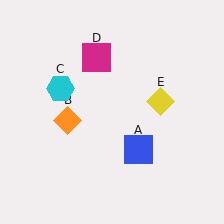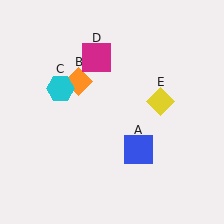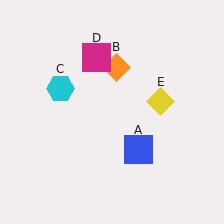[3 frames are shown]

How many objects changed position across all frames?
1 object changed position: orange diamond (object B).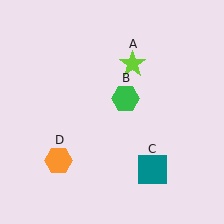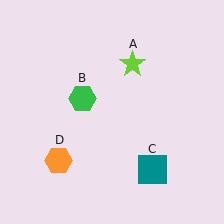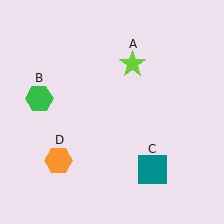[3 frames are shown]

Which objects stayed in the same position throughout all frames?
Lime star (object A) and teal square (object C) and orange hexagon (object D) remained stationary.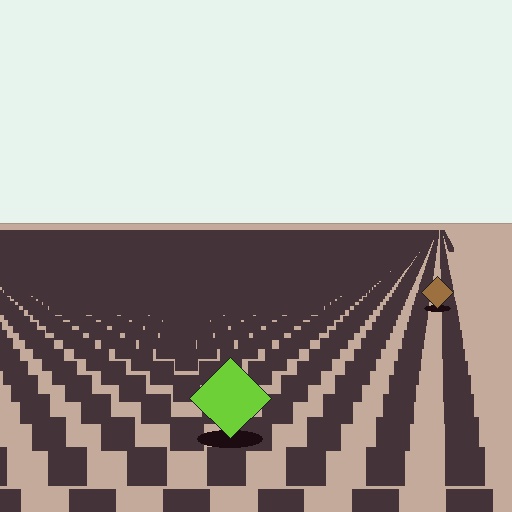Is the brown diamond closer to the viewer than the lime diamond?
No. The lime diamond is closer — you can tell from the texture gradient: the ground texture is coarser near it.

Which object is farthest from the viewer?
The brown diamond is farthest from the viewer. It appears smaller and the ground texture around it is denser.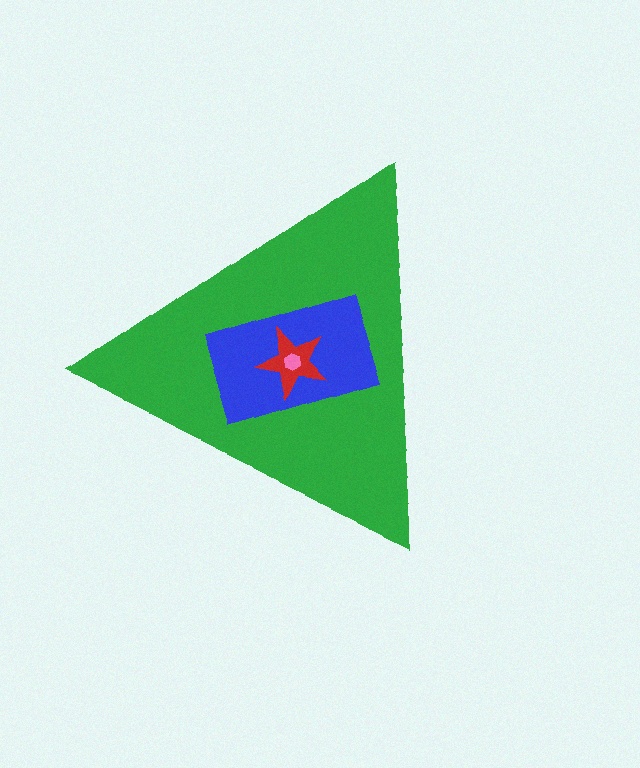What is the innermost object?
The pink hexagon.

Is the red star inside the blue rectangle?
Yes.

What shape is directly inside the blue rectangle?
The red star.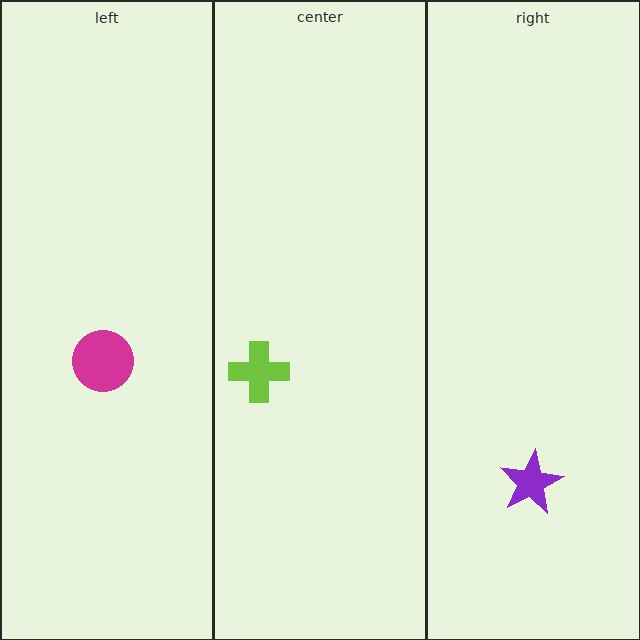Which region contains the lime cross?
The center region.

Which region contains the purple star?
The right region.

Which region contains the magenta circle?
The left region.